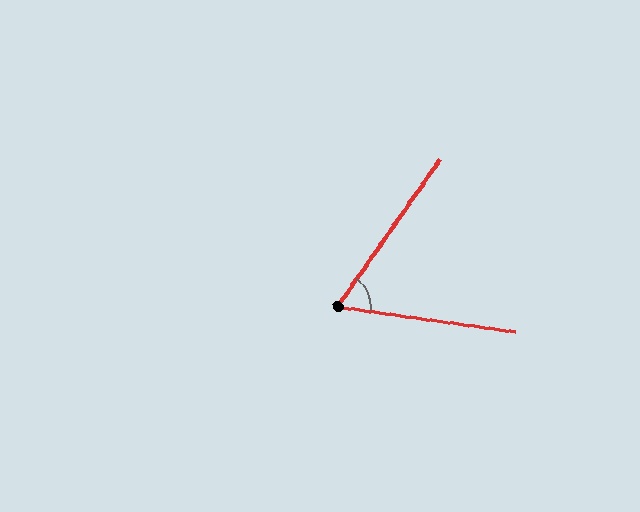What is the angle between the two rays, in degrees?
Approximately 63 degrees.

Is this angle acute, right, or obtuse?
It is acute.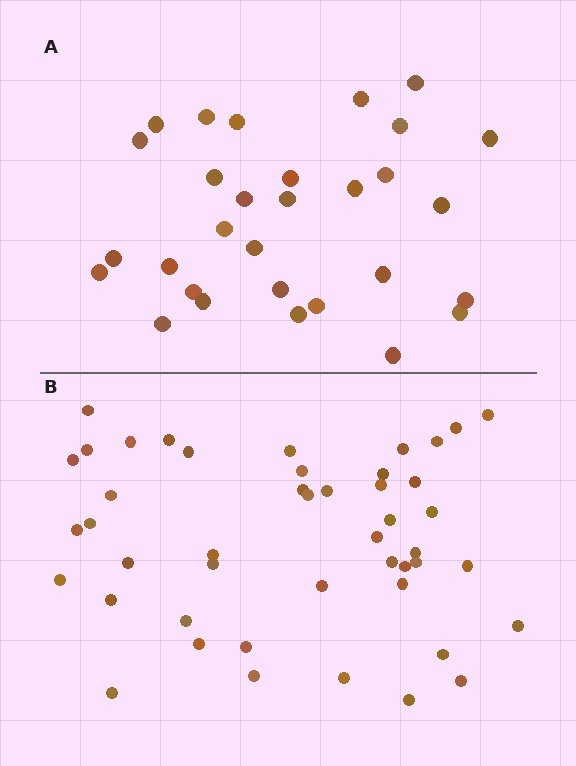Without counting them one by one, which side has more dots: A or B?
Region B (the bottom region) has more dots.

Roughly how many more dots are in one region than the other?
Region B has approximately 15 more dots than region A.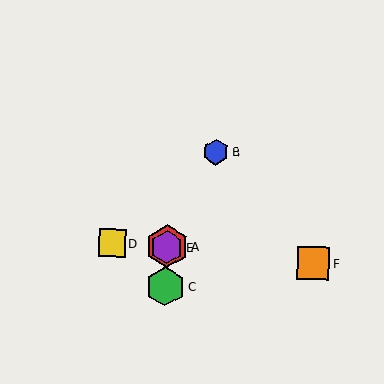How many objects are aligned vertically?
3 objects (A, C, E) are aligned vertically.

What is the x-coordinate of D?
Object D is at x≈112.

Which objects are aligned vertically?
Objects A, C, E are aligned vertically.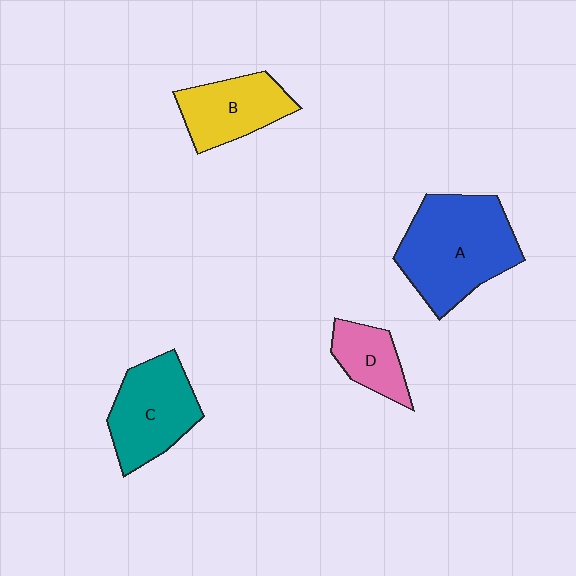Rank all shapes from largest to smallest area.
From largest to smallest: A (blue), C (teal), B (yellow), D (pink).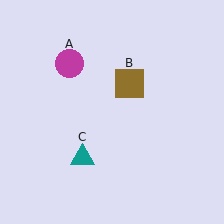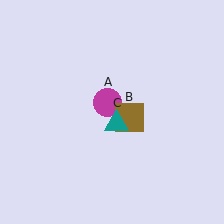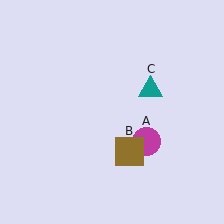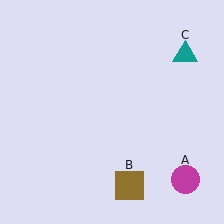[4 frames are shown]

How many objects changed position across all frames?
3 objects changed position: magenta circle (object A), brown square (object B), teal triangle (object C).